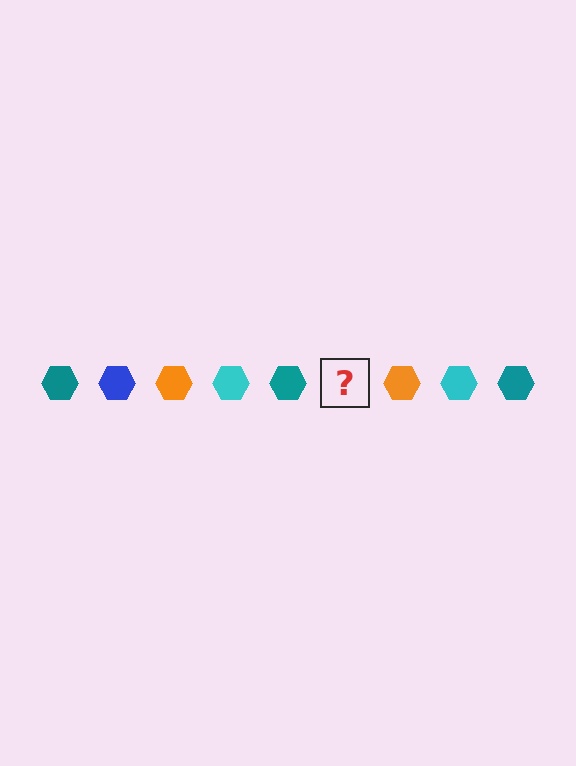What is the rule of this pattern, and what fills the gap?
The rule is that the pattern cycles through teal, blue, orange, cyan hexagons. The gap should be filled with a blue hexagon.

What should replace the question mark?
The question mark should be replaced with a blue hexagon.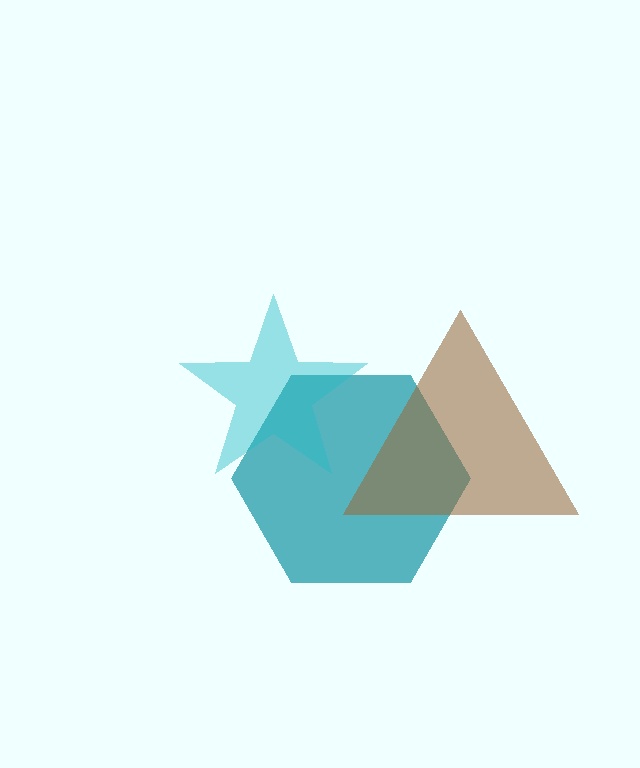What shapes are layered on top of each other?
The layered shapes are: a teal hexagon, a brown triangle, a cyan star.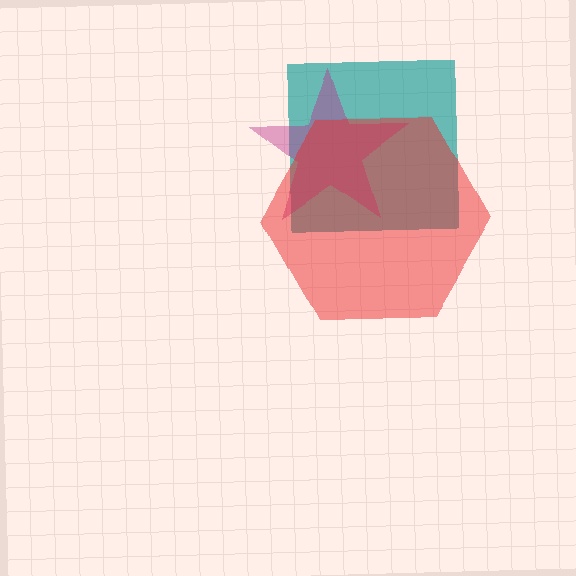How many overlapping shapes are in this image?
There are 3 overlapping shapes in the image.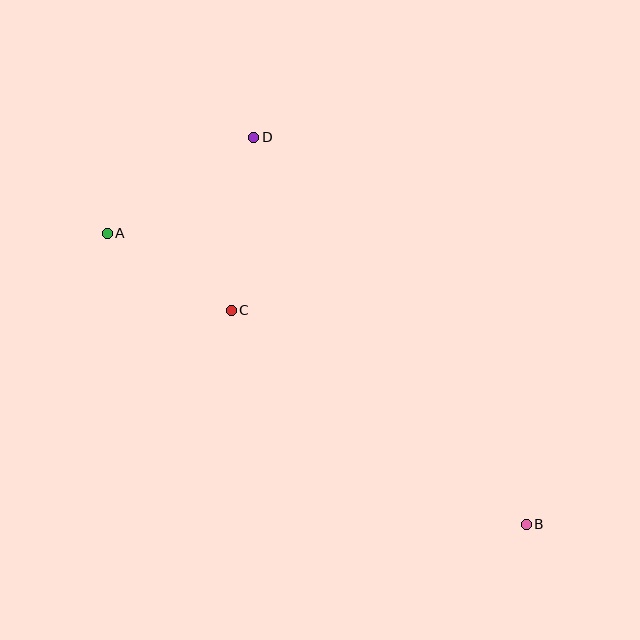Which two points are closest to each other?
Points A and C are closest to each other.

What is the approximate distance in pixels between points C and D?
The distance between C and D is approximately 174 pixels.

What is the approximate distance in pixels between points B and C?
The distance between B and C is approximately 364 pixels.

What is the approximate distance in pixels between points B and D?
The distance between B and D is approximately 473 pixels.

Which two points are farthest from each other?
Points A and B are farthest from each other.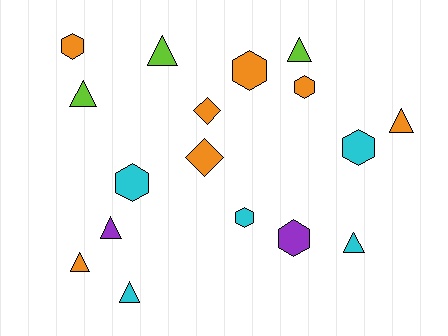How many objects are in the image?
There are 17 objects.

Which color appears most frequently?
Orange, with 7 objects.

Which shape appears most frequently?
Triangle, with 8 objects.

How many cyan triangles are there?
There are 2 cyan triangles.